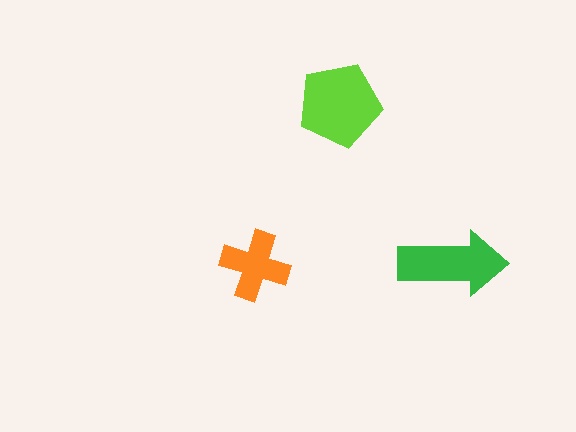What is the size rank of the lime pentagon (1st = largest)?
1st.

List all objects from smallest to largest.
The orange cross, the green arrow, the lime pentagon.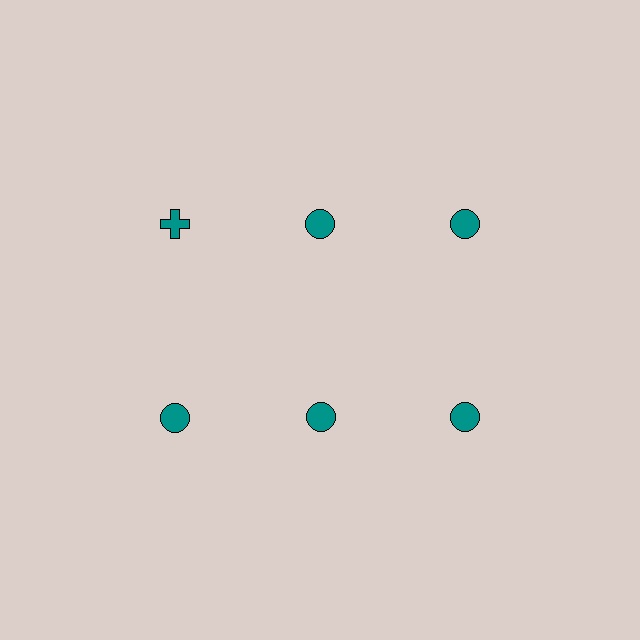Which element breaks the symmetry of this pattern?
The teal cross in the top row, leftmost column breaks the symmetry. All other shapes are teal circles.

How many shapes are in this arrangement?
There are 6 shapes arranged in a grid pattern.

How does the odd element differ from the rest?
It has a different shape: cross instead of circle.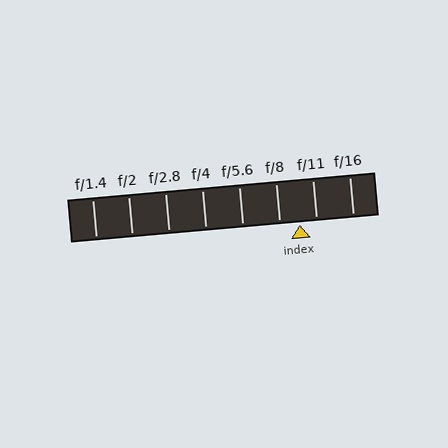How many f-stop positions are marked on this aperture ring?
There are 8 f-stop positions marked.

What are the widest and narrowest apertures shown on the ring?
The widest aperture shown is f/1.4 and the narrowest is f/16.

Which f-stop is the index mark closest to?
The index mark is closest to f/11.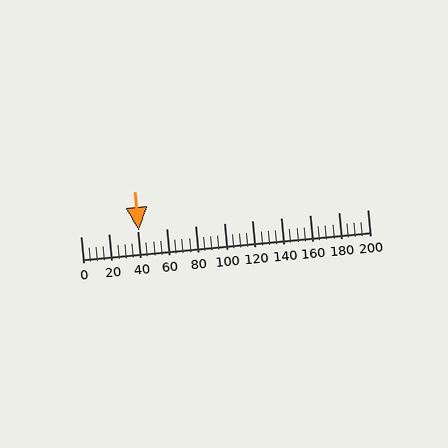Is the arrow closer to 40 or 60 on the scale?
The arrow is closer to 40.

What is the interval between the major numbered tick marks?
The major tick marks are spaced 20 units apart.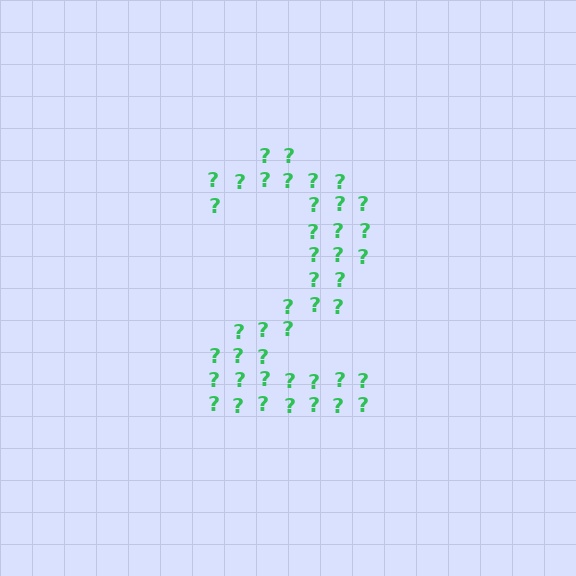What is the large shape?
The large shape is the digit 2.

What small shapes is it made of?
It is made of small question marks.